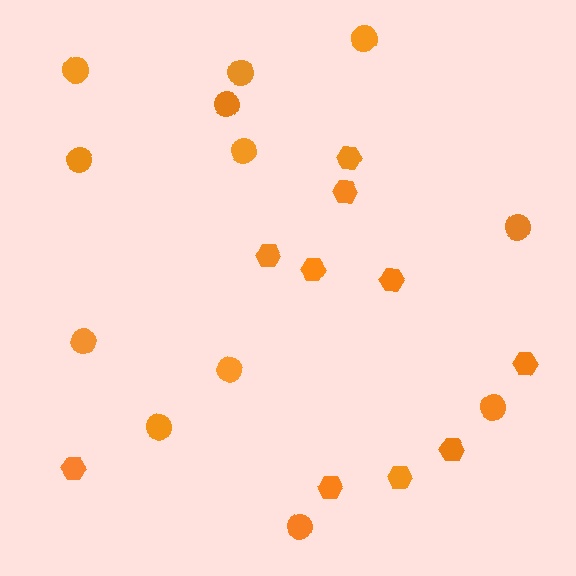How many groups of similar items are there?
There are 2 groups: one group of circles (12) and one group of hexagons (10).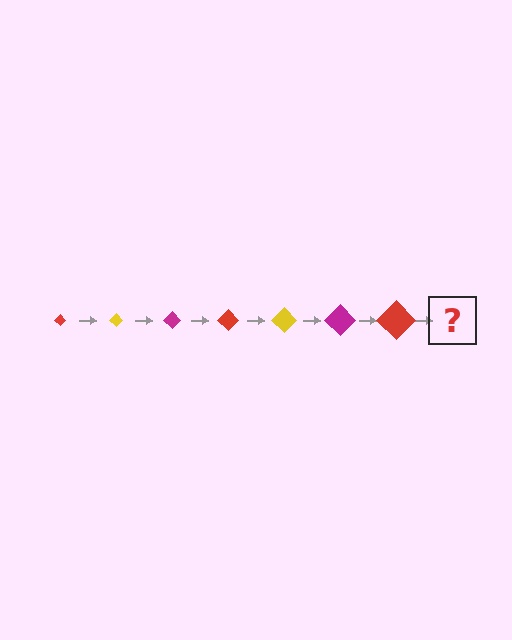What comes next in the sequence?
The next element should be a yellow diamond, larger than the previous one.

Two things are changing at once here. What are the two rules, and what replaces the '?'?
The two rules are that the diamond grows larger each step and the color cycles through red, yellow, and magenta. The '?' should be a yellow diamond, larger than the previous one.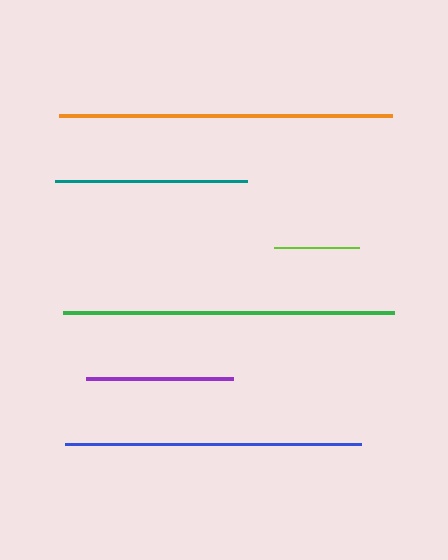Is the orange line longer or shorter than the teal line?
The orange line is longer than the teal line.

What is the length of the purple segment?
The purple segment is approximately 147 pixels long.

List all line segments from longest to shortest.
From longest to shortest: orange, green, blue, teal, purple, lime.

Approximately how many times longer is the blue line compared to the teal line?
The blue line is approximately 1.5 times the length of the teal line.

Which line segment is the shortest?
The lime line is the shortest at approximately 85 pixels.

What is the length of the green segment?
The green segment is approximately 331 pixels long.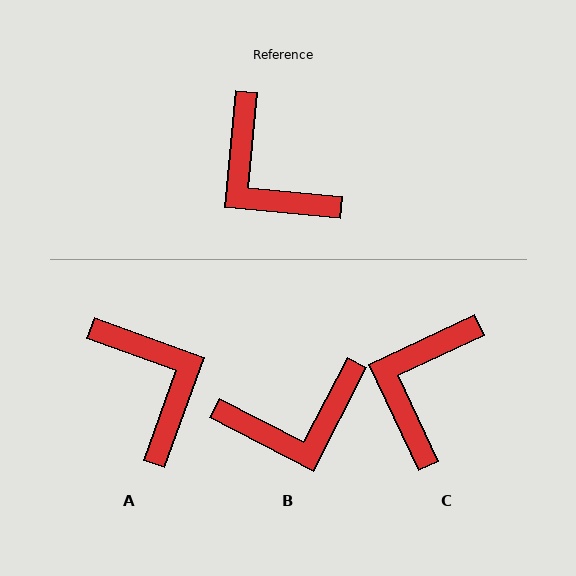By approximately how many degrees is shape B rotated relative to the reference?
Approximately 68 degrees counter-clockwise.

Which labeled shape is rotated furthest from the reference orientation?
A, about 166 degrees away.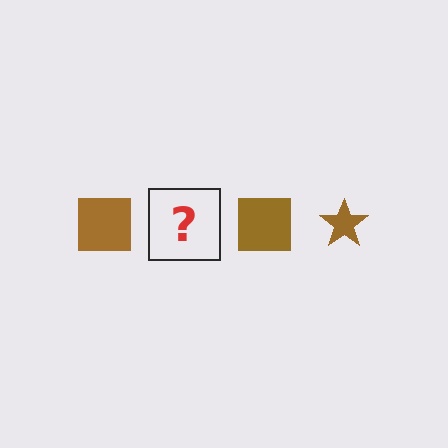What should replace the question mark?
The question mark should be replaced with a brown star.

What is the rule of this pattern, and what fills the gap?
The rule is that the pattern cycles through square, star shapes in brown. The gap should be filled with a brown star.